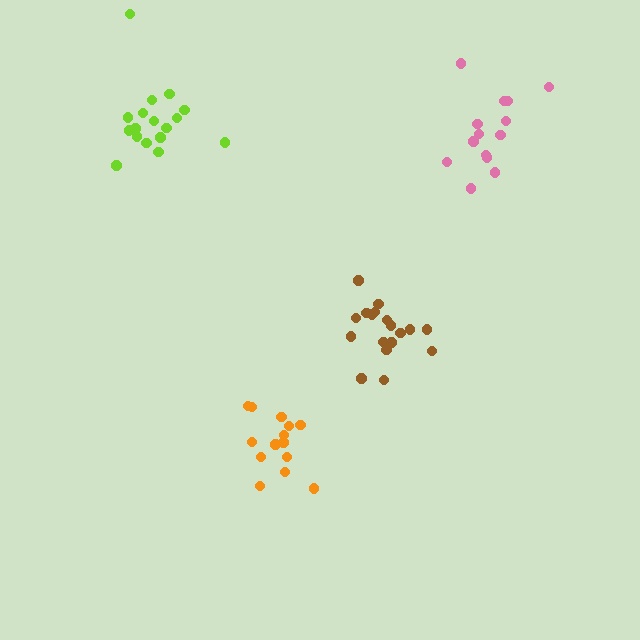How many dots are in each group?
Group 1: 18 dots, Group 2: 14 dots, Group 3: 14 dots, Group 4: 17 dots (63 total).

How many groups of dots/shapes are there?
There are 4 groups.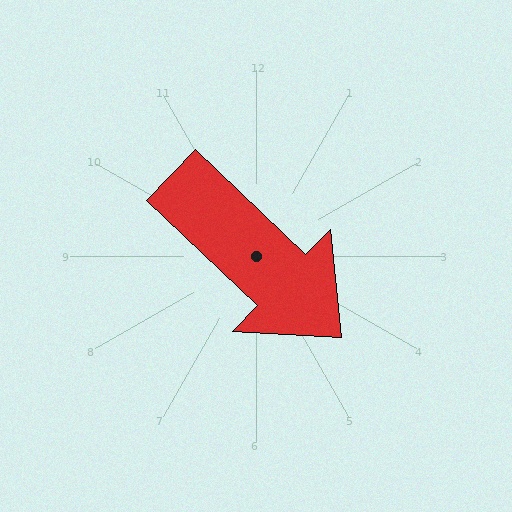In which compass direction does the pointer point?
Southeast.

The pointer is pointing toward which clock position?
Roughly 4 o'clock.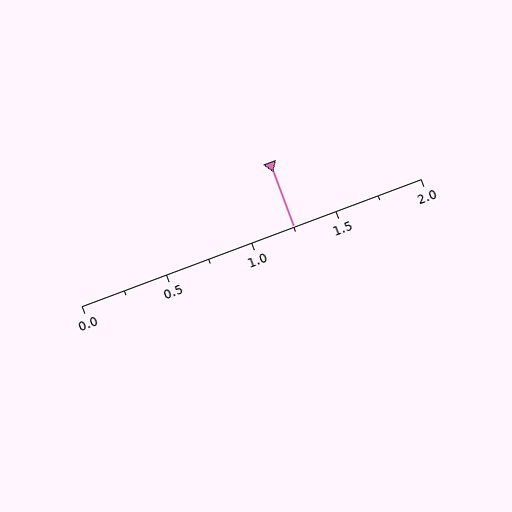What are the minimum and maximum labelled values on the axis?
The axis runs from 0.0 to 2.0.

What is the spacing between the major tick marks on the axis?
The major ticks are spaced 0.5 apart.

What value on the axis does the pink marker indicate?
The marker indicates approximately 1.25.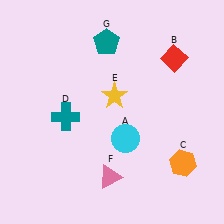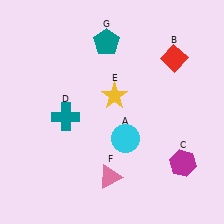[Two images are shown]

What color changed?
The hexagon (C) changed from orange in Image 1 to magenta in Image 2.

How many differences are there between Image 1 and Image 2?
There is 1 difference between the two images.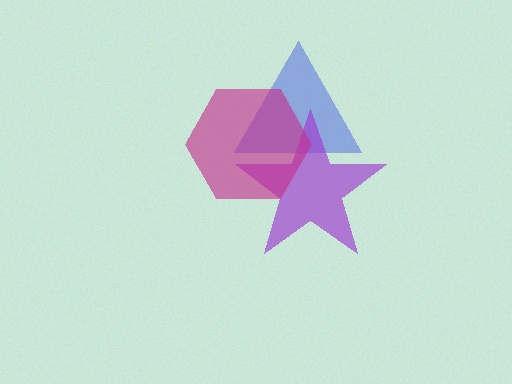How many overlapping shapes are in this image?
There are 3 overlapping shapes in the image.